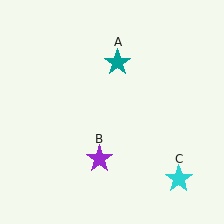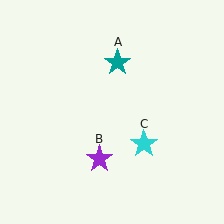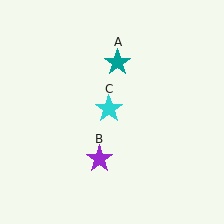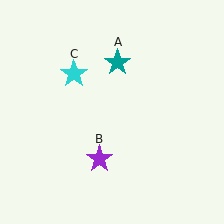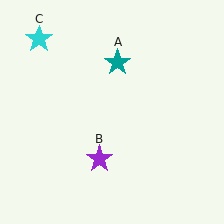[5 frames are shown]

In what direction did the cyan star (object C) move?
The cyan star (object C) moved up and to the left.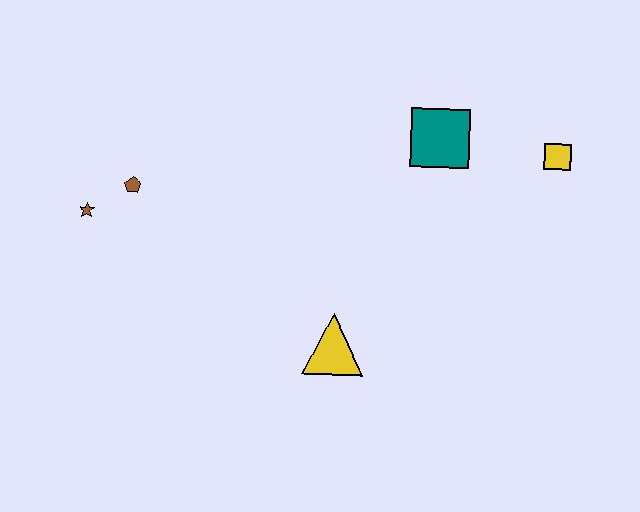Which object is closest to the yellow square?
The teal square is closest to the yellow square.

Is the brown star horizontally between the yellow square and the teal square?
No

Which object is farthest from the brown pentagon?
The yellow square is farthest from the brown pentagon.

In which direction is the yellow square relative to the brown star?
The yellow square is to the right of the brown star.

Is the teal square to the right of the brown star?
Yes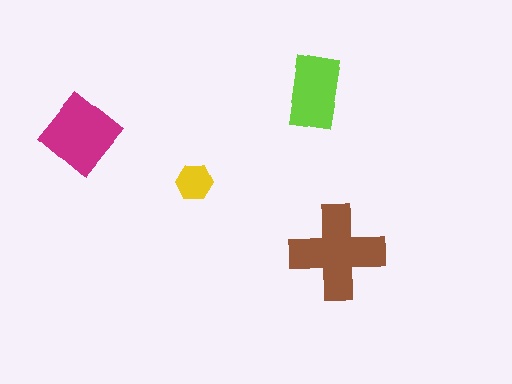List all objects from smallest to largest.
The yellow hexagon, the lime rectangle, the magenta diamond, the brown cross.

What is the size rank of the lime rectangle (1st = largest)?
3rd.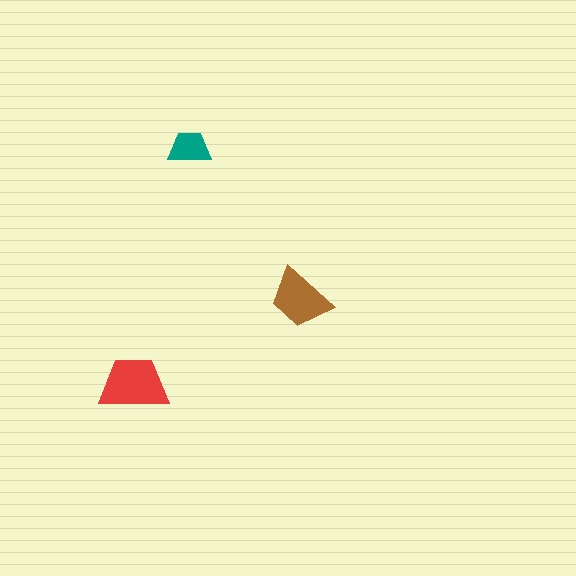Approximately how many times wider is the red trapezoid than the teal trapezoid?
About 1.5 times wider.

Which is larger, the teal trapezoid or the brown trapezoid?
The brown one.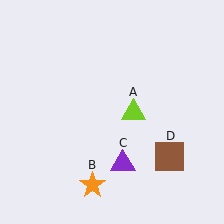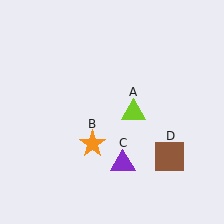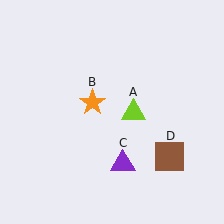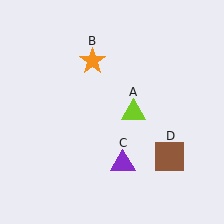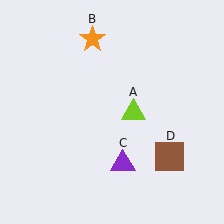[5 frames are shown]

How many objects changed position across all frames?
1 object changed position: orange star (object B).